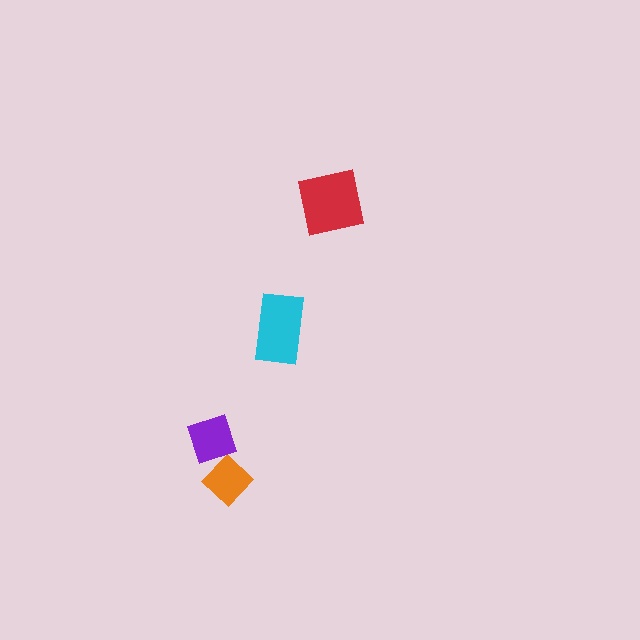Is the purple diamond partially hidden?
No, no other shape covers it.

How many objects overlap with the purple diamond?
1 object overlaps with the purple diamond.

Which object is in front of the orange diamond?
The purple diamond is in front of the orange diamond.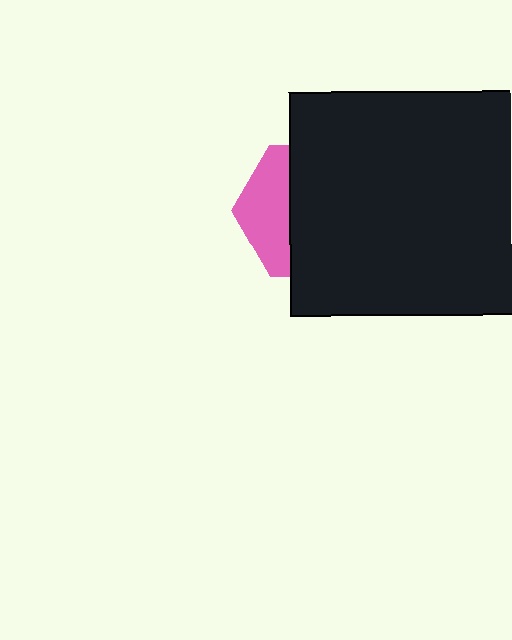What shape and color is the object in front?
The object in front is a black rectangle.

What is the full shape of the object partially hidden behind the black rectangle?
The partially hidden object is a pink hexagon.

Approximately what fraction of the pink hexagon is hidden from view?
Roughly 66% of the pink hexagon is hidden behind the black rectangle.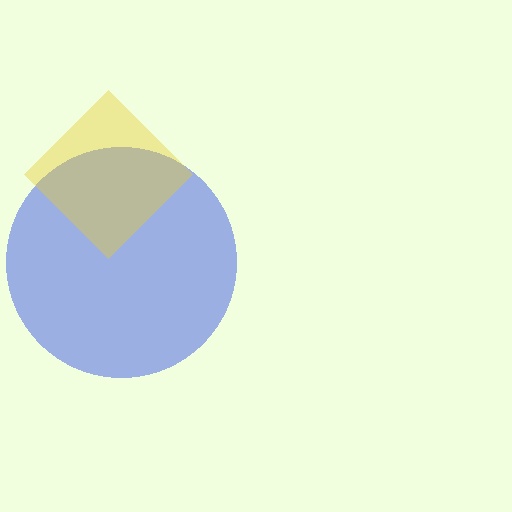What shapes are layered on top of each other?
The layered shapes are: a blue circle, a yellow diamond.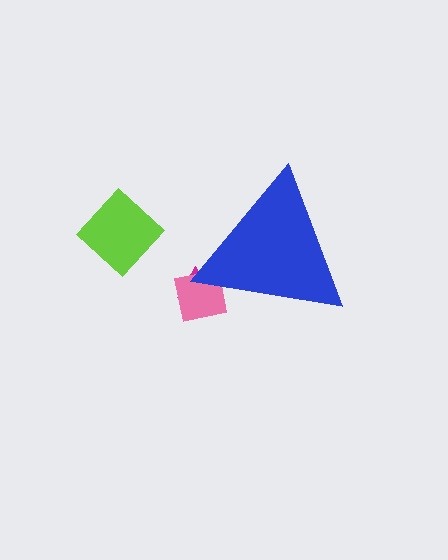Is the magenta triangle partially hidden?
Yes, the magenta triangle is partially hidden behind the blue triangle.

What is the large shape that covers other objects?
A blue triangle.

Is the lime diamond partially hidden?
No, the lime diamond is fully visible.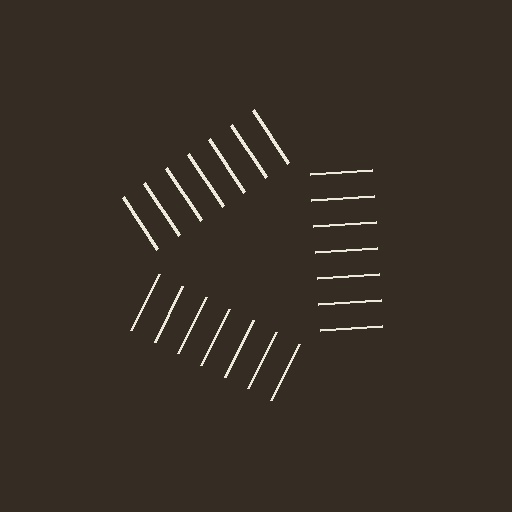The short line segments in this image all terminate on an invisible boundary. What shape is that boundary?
An illusory triangle — the line segments terminate on its edges but no continuous stroke is drawn.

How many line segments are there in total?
21 — 7 along each of the 3 edges.